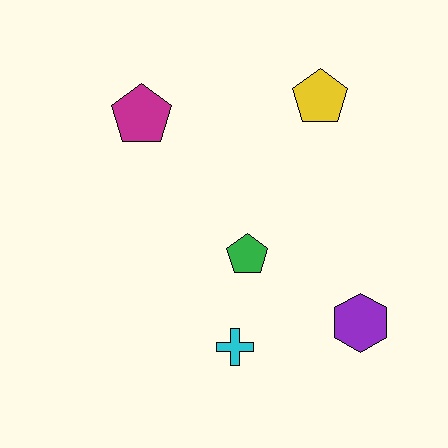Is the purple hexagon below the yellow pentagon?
Yes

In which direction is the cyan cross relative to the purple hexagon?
The cyan cross is to the left of the purple hexagon.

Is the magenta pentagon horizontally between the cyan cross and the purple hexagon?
No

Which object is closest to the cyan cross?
The green pentagon is closest to the cyan cross.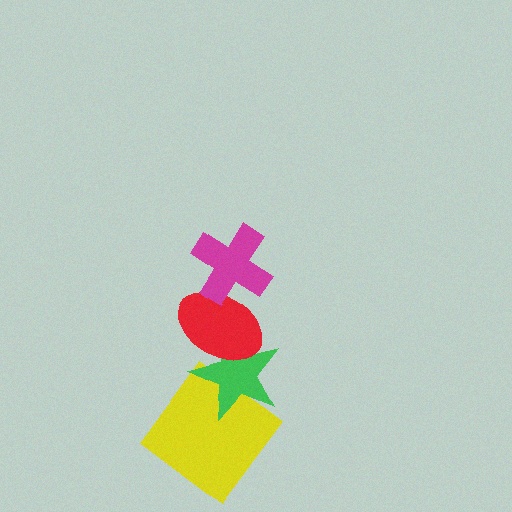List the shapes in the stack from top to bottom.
From top to bottom: the magenta cross, the red ellipse, the green star, the yellow diamond.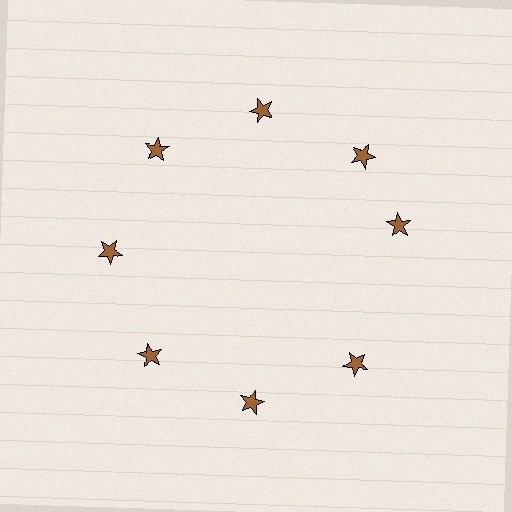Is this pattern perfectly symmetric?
No. The 8 brown stars are arranged in a ring, but one element near the 3 o'clock position is rotated out of alignment along the ring, breaking the 8-fold rotational symmetry.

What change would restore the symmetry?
The symmetry would be restored by rotating it back into even spacing with its neighbors so that all 8 stars sit at equal angles and equal distance from the center.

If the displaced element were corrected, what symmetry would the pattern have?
It would have 8-fold rotational symmetry — the pattern would map onto itself every 45 degrees.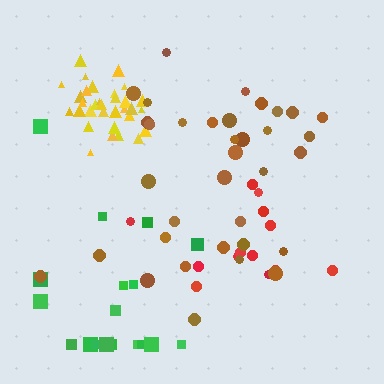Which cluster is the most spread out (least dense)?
Green.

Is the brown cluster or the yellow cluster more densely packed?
Yellow.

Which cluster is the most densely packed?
Yellow.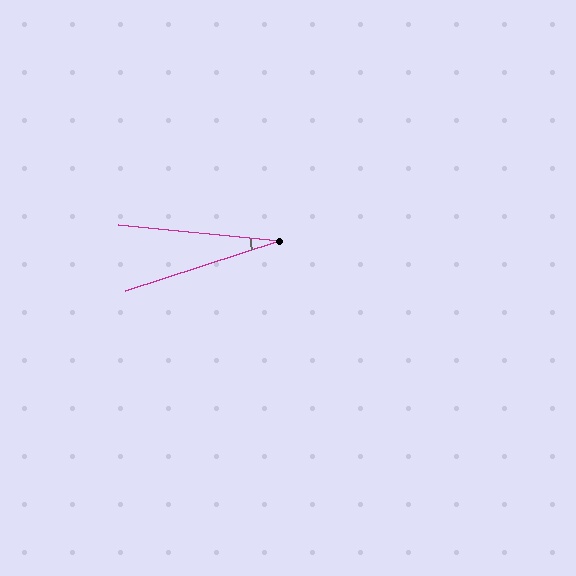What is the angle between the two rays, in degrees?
Approximately 24 degrees.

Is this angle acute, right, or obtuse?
It is acute.